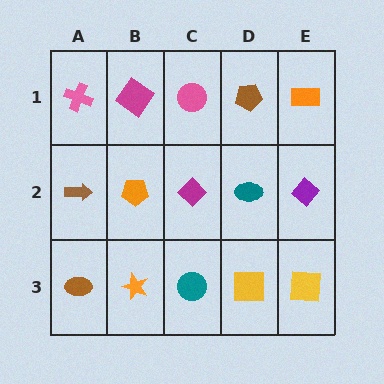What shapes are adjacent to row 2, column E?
An orange rectangle (row 1, column E), a yellow square (row 3, column E), a teal ellipse (row 2, column D).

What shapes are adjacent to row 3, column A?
A brown arrow (row 2, column A), an orange star (row 3, column B).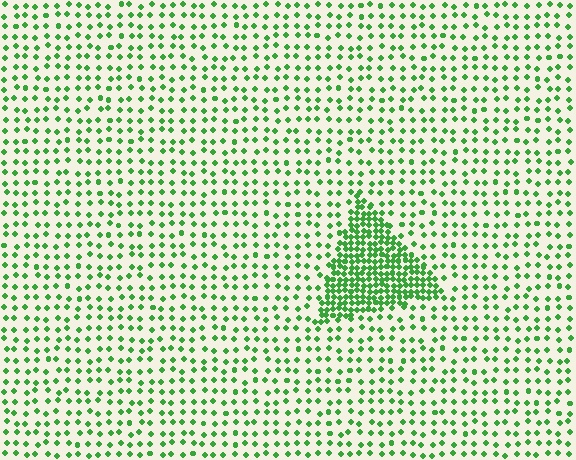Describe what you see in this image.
The image contains small green elements arranged at two different densities. A triangle-shaped region is visible where the elements are more densely packed than the surrounding area.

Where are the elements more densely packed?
The elements are more densely packed inside the triangle boundary.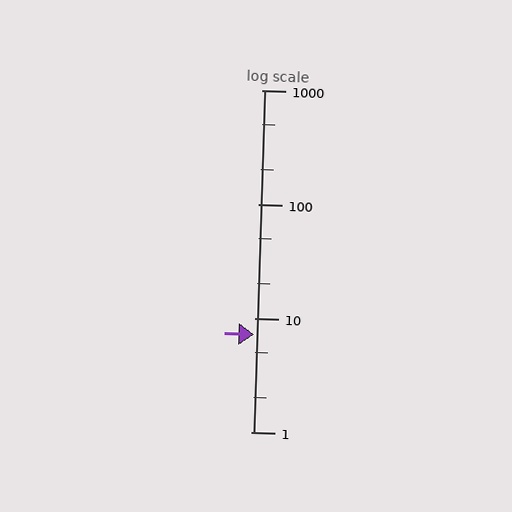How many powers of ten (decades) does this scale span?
The scale spans 3 decades, from 1 to 1000.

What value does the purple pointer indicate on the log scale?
The pointer indicates approximately 7.2.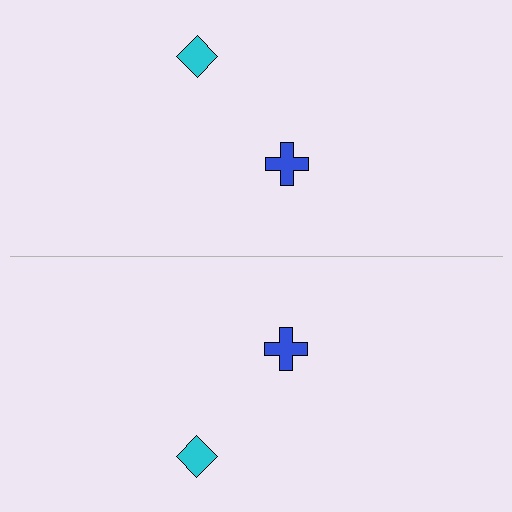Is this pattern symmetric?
Yes, this pattern has bilateral (reflection) symmetry.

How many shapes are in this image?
There are 4 shapes in this image.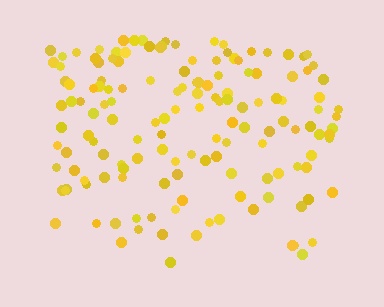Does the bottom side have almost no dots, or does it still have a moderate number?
Still a moderate number, just noticeably fewer than the top.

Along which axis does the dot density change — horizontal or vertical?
Vertical.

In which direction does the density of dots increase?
From bottom to top, with the top side densest.